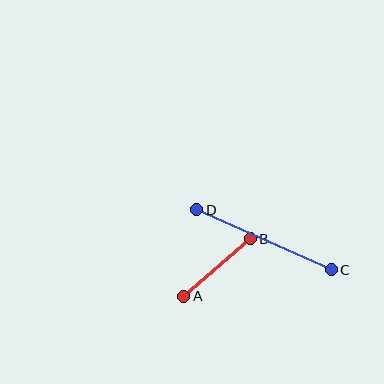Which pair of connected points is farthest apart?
Points C and D are farthest apart.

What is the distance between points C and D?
The distance is approximately 147 pixels.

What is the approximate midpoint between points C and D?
The midpoint is at approximately (264, 240) pixels.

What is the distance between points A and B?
The distance is approximately 88 pixels.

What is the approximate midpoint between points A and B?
The midpoint is at approximately (217, 268) pixels.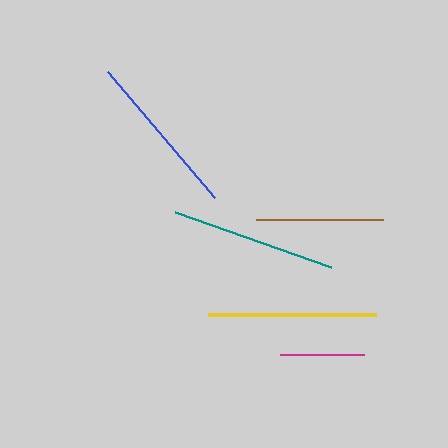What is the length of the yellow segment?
The yellow segment is approximately 168 pixels long.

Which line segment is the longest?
The yellow line is the longest at approximately 168 pixels.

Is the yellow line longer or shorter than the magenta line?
The yellow line is longer than the magenta line.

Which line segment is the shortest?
The magenta line is the shortest at approximately 84 pixels.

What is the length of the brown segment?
The brown segment is approximately 127 pixels long.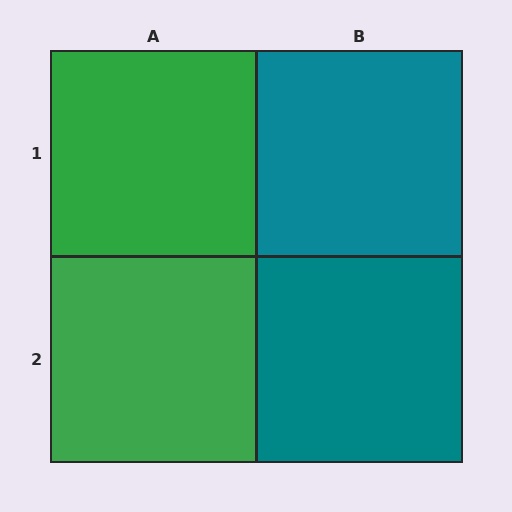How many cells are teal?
2 cells are teal.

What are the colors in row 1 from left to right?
Green, teal.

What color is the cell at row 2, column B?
Teal.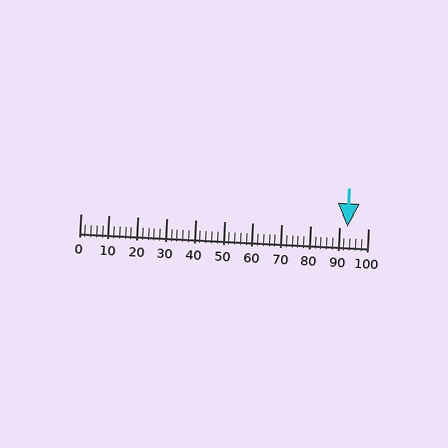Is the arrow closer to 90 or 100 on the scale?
The arrow is closer to 90.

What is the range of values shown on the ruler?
The ruler shows values from 0 to 100.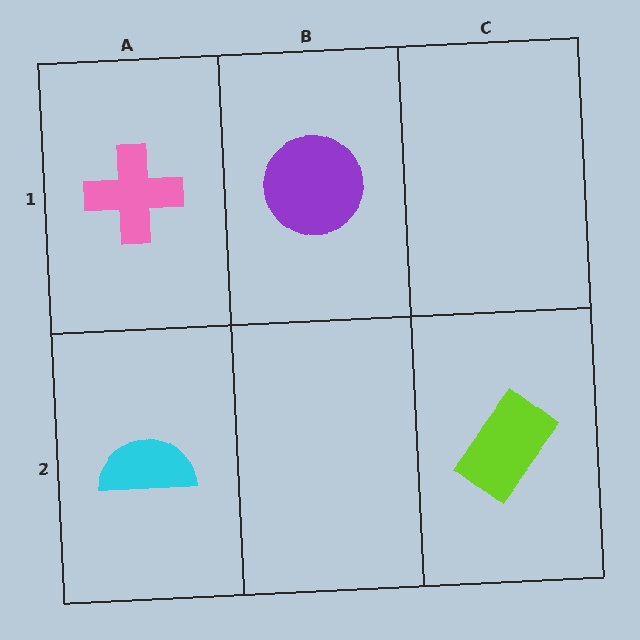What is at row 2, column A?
A cyan semicircle.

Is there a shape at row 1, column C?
No, that cell is empty.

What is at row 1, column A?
A pink cross.